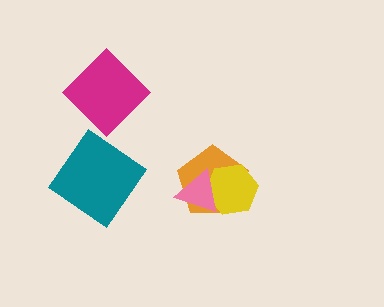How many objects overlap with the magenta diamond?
0 objects overlap with the magenta diamond.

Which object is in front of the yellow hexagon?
The pink triangle is in front of the yellow hexagon.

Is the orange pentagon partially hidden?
Yes, it is partially covered by another shape.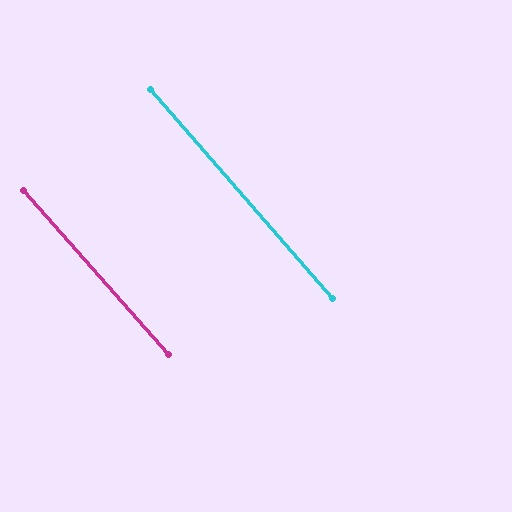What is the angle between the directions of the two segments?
Approximately 0 degrees.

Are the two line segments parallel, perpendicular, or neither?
Parallel — their directions differ by only 0.4°.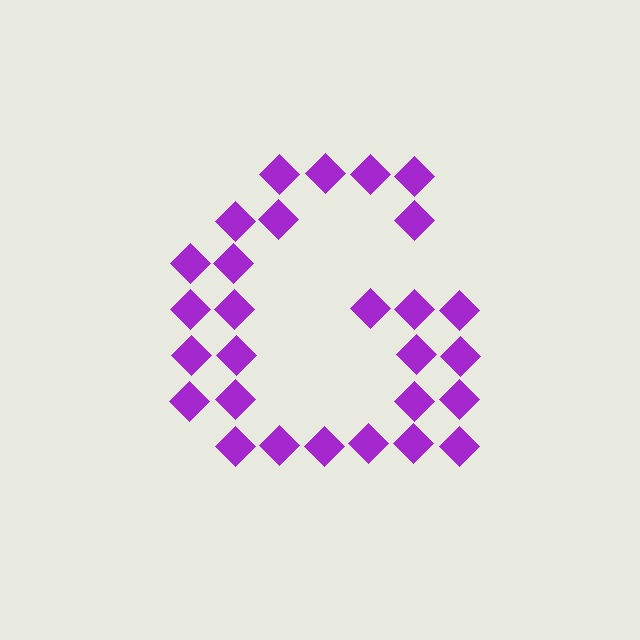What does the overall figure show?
The overall figure shows the letter G.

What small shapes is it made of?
It is made of small diamonds.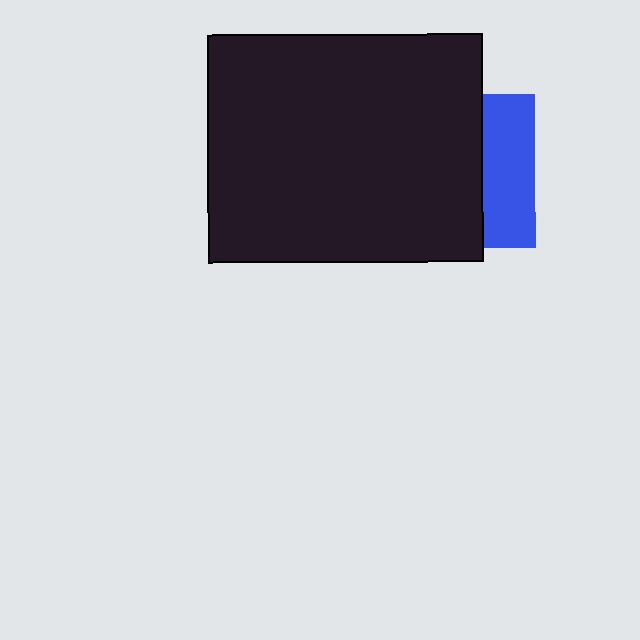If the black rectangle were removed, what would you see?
You would see the complete blue square.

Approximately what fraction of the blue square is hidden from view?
Roughly 66% of the blue square is hidden behind the black rectangle.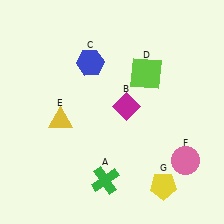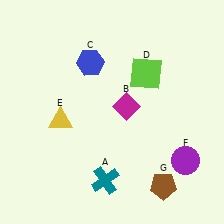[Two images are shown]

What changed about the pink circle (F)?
In Image 1, F is pink. In Image 2, it changed to purple.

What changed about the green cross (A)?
In Image 1, A is green. In Image 2, it changed to teal.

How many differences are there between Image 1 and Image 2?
There are 3 differences between the two images.